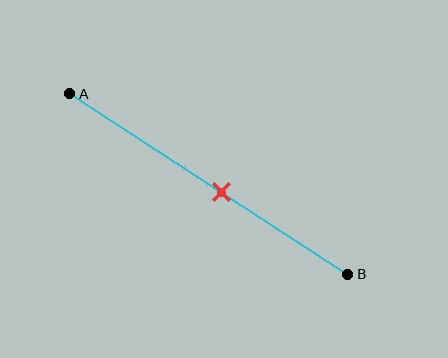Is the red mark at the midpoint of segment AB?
No, the mark is at about 55% from A, not at the 50% midpoint.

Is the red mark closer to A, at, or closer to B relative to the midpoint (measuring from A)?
The red mark is closer to point B than the midpoint of segment AB.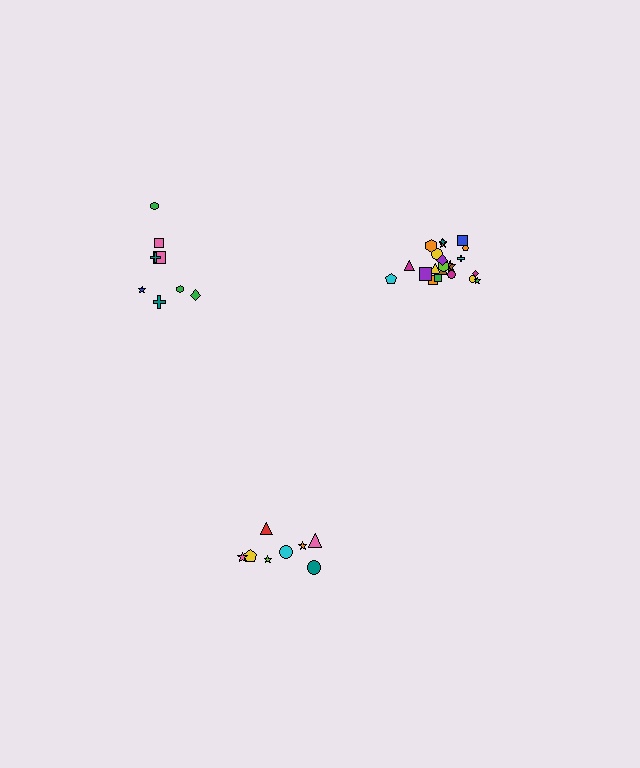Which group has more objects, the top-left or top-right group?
The top-right group.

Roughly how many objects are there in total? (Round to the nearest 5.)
Roughly 40 objects in total.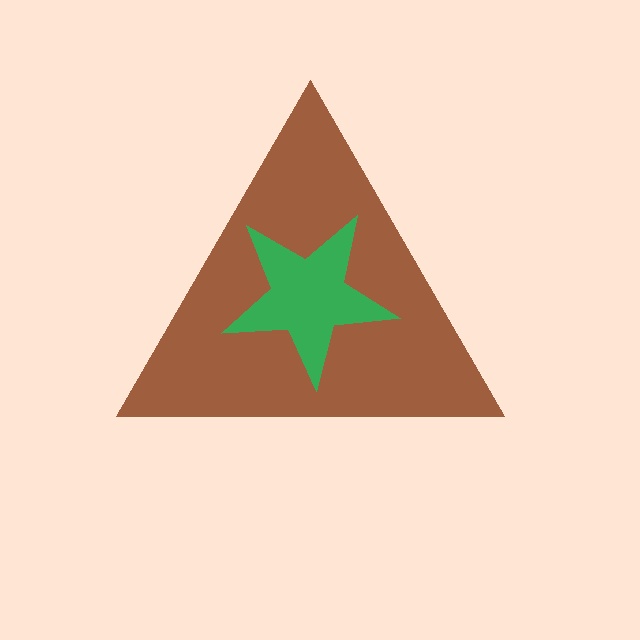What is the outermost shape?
The brown triangle.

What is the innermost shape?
The green star.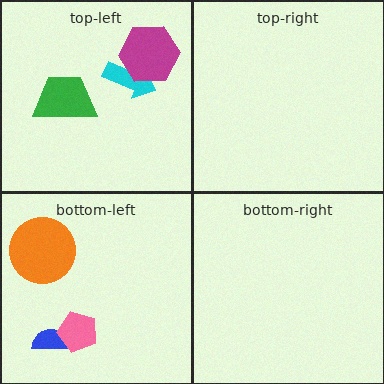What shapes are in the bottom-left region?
The blue semicircle, the pink pentagon, the orange circle.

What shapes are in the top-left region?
The green trapezoid, the cyan arrow, the magenta hexagon.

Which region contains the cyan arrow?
The top-left region.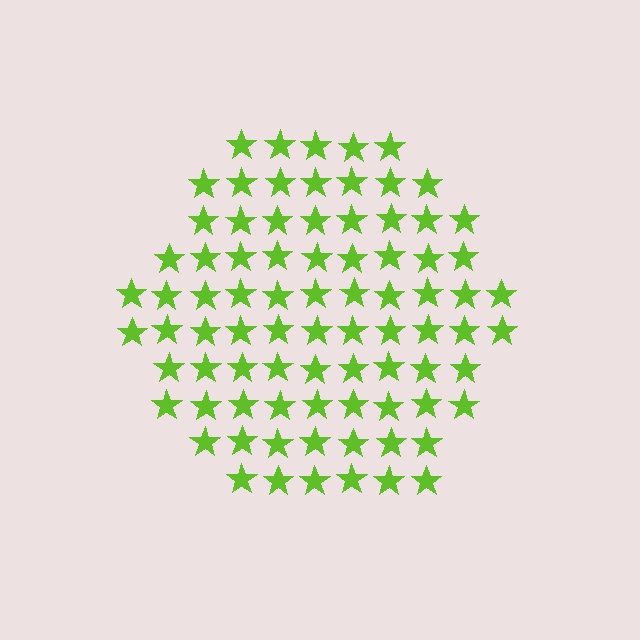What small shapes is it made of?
It is made of small stars.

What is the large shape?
The large shape is a hexagon.